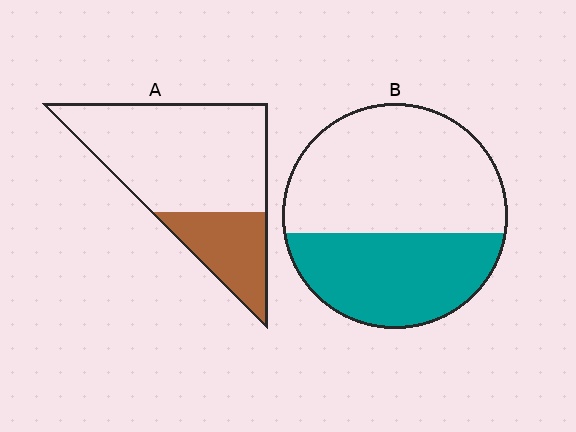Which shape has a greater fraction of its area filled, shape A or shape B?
Shape B.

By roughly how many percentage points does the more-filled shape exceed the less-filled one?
By roughly 15 percentage points (B over A).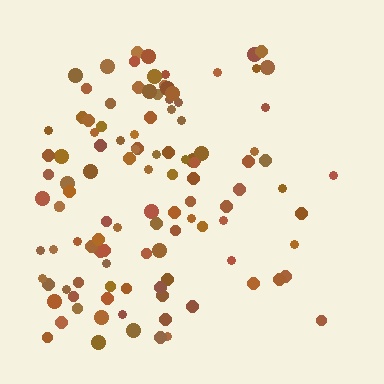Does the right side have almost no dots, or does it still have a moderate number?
Still a moderate number, just noticeably fewer than the left.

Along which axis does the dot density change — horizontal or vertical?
Horizontal.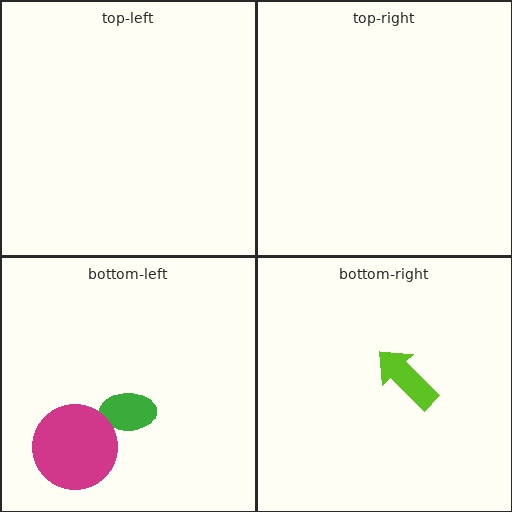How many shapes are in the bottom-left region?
2.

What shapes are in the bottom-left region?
The green ellipse, the magenta circle.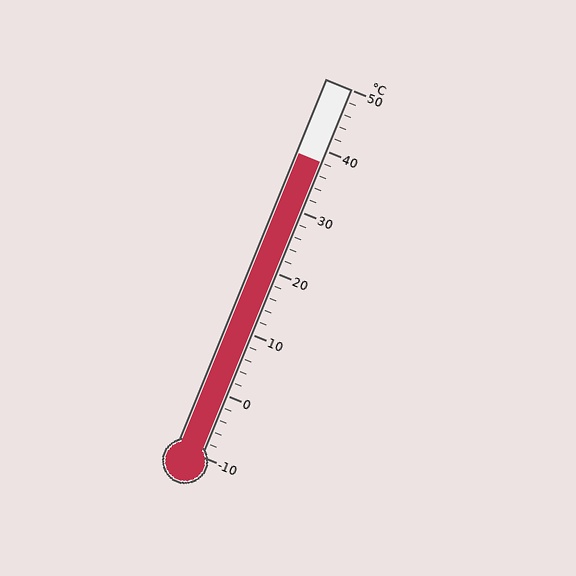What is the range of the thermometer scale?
The thermometer scale ranges from -10°C to 50°C.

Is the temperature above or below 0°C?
The temperature is above 0°C.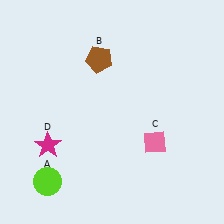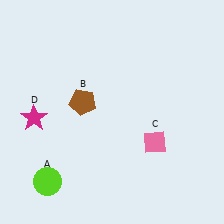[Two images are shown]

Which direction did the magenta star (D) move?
The magenta star (D) moved up.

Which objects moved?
The objects that moved are: the brown pentagon (B), the magenta star (D).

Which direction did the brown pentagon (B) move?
The brown pentagon (B) moved down.